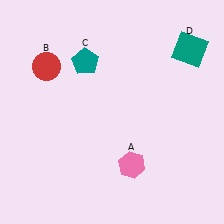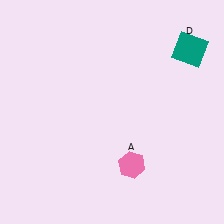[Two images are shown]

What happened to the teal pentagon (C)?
The teal pentagon (C) was removed in Image 2. It was in the top-left area of Image 1.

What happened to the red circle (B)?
The red circle (B) was removed in Image 2. It was in the top-left area of Image 1.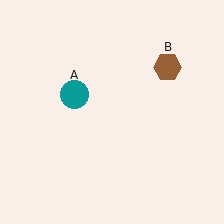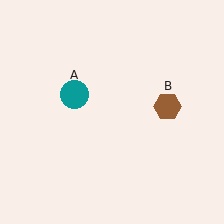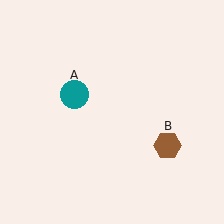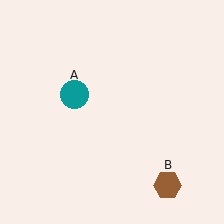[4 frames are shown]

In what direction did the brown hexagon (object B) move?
The brown hexagon (object B) moved down.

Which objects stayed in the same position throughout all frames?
Teal circle (object A) remained stationary.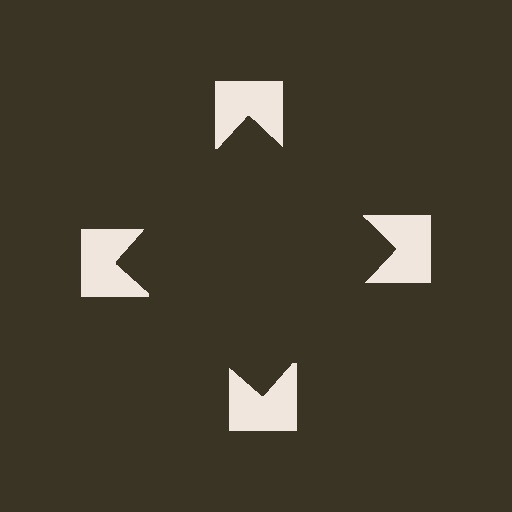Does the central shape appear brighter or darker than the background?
It typically appears slightly darker than the background, even though no actual brightness change is drawn.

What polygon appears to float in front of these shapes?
An illusory square — its edges are inferred from the aligned wedge cuts in the notched squares, not physically drawn.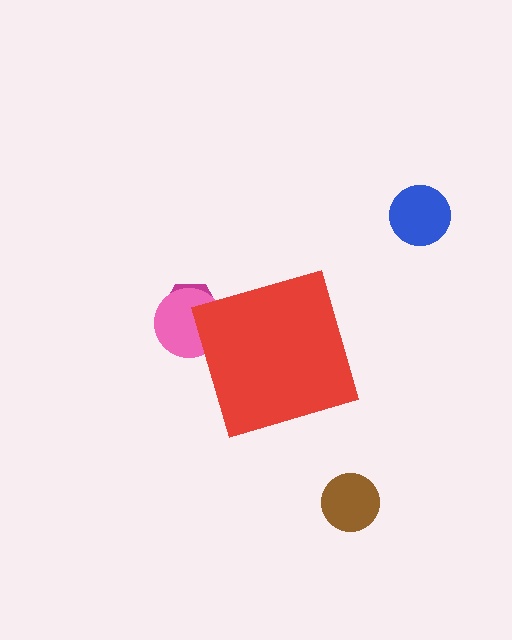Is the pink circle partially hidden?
Yes, the pink circle is partially hidden behind the red diamond.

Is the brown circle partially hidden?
No, the brown circle is fully visible.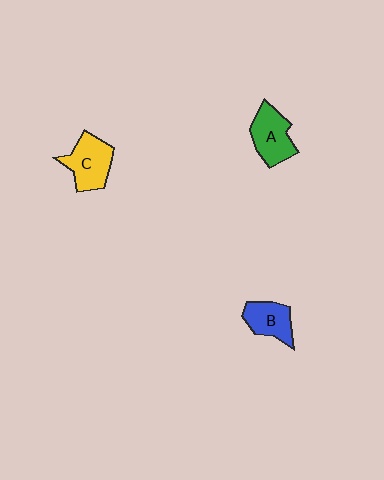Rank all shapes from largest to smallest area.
From largest to smallest: C (yellow), A (green), B (blue).